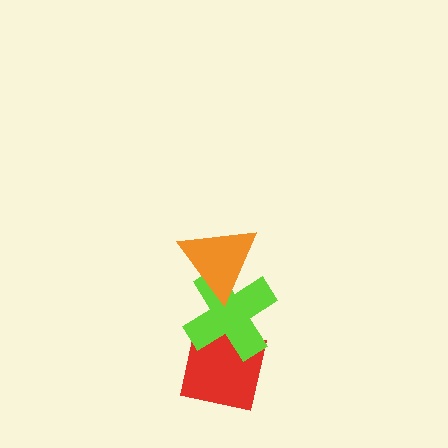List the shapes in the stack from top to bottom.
From top to bottom: the orange triangle, the lime cross, the red square.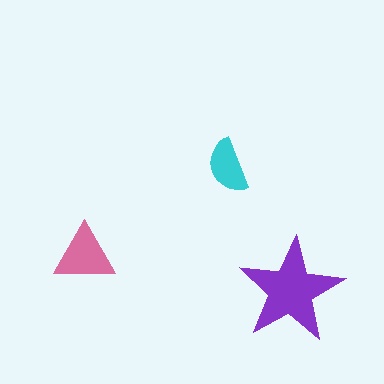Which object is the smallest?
The cyan semicircle.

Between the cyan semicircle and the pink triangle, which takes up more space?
The pink triangle.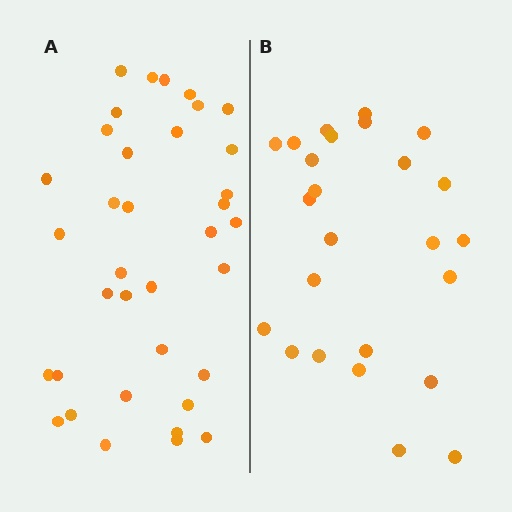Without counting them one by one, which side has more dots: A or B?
Region A (the left region) has more dots.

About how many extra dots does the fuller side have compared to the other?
Region A has roughly 12 or so more dots than region B.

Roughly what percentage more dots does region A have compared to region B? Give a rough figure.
About 45% more.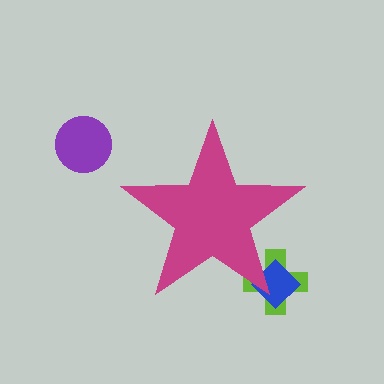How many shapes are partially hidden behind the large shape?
2 shapes are partially hidden.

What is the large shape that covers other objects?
A magenta star.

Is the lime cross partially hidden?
Yes, the lime cross is partially hidden behind the magenta star.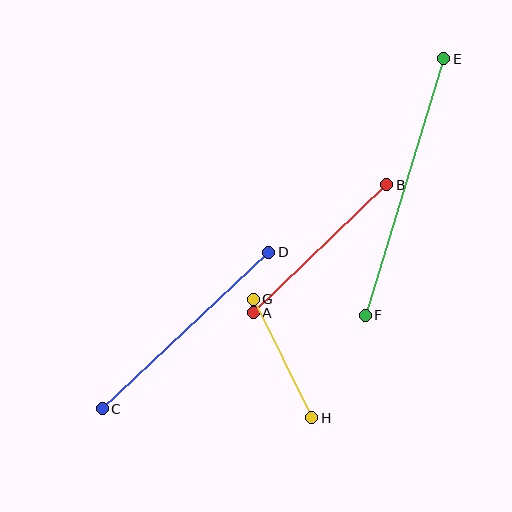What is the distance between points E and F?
The distance is approximately 268 pixels.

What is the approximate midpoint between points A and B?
The midpoint is at approximately (320, 249) pixels.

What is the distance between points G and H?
The distance is approximately 132 pixels.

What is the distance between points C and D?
The distance is approximately 229 pixels.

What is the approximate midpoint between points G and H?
The midpoint is at approximately (282, 358) pixels.